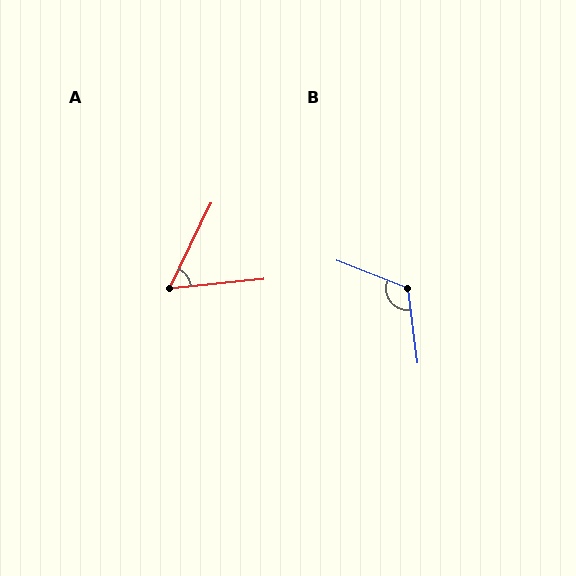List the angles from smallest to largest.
A (59°), B (118°).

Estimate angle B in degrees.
Approximately 118 degrees.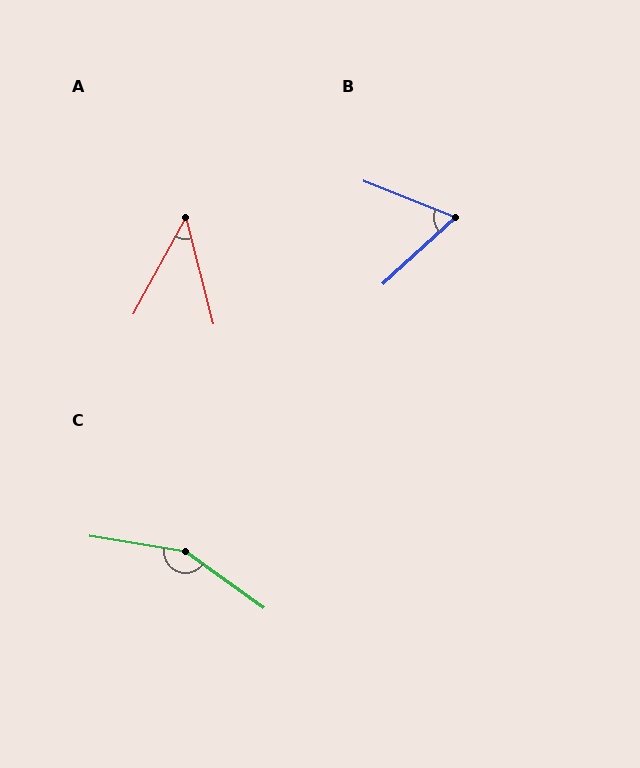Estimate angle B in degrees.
Approximately 64 degrees.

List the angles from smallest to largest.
A (43°), B (64°), C (153°).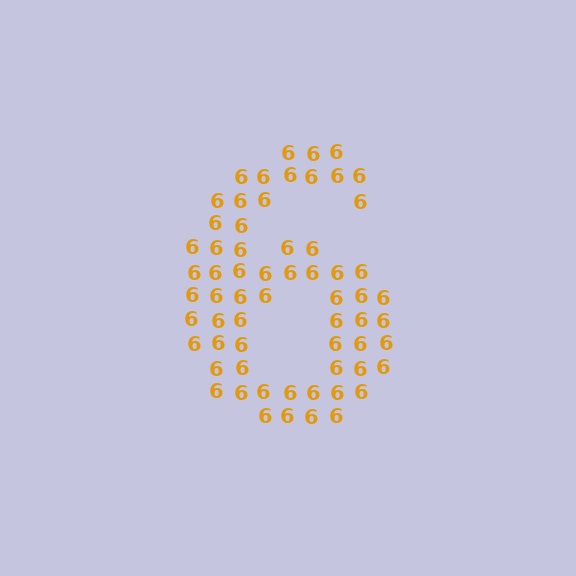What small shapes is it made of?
It is made of small digit 6's.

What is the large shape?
The large shape is the digit 6.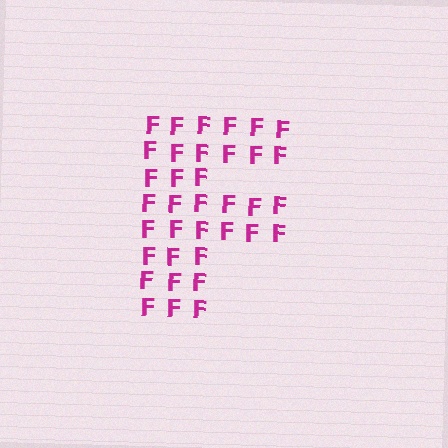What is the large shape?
The large shape is the letter F.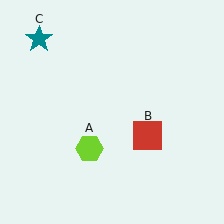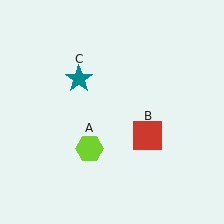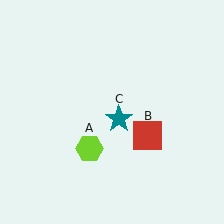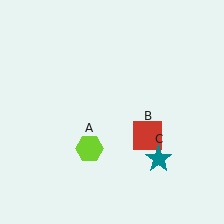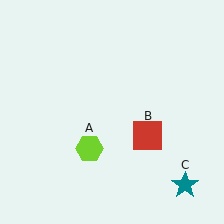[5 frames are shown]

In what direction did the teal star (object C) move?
The teal star (object C) moved down and to the right.